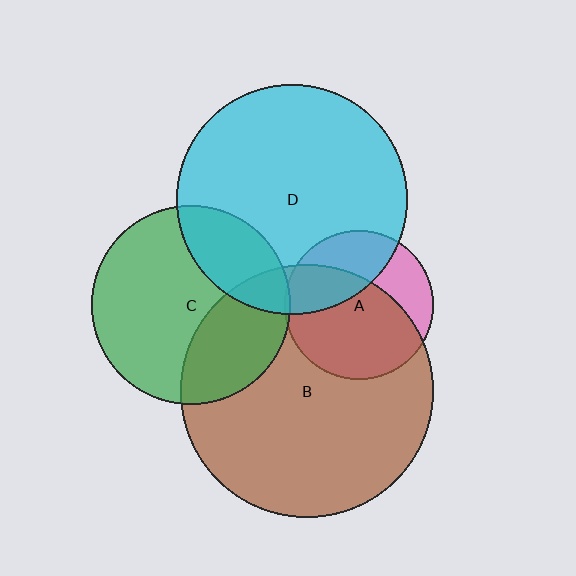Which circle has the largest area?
Circle B (brown).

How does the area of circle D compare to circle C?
Approximately 1.3 times.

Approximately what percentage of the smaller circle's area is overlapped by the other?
Approximately 5%.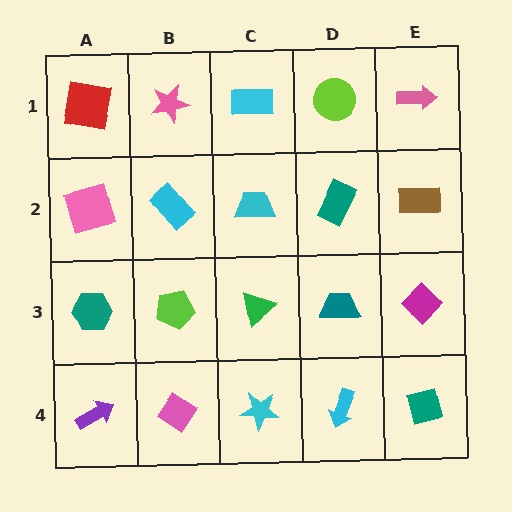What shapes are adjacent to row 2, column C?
A cyan rectangle (row 1, column C), a green triangle (row 3, column C), a cyan rectangle (row 2, column B), a teal rectangle (row 2, column D).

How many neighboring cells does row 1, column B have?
3.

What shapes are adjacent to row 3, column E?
A brown rectangle (row 2, column E), a teal square (row 4, column E), a teal trapezoid (row 3, column D).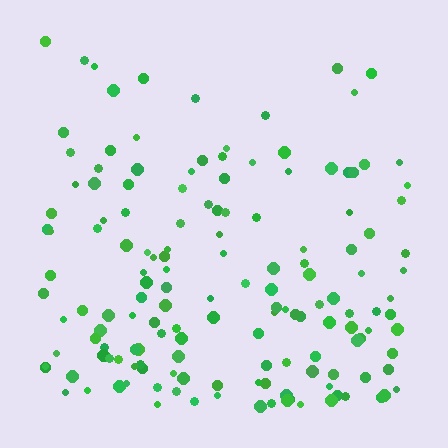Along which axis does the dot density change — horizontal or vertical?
Vertical.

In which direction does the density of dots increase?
From top to bottom, with the bottom side densest.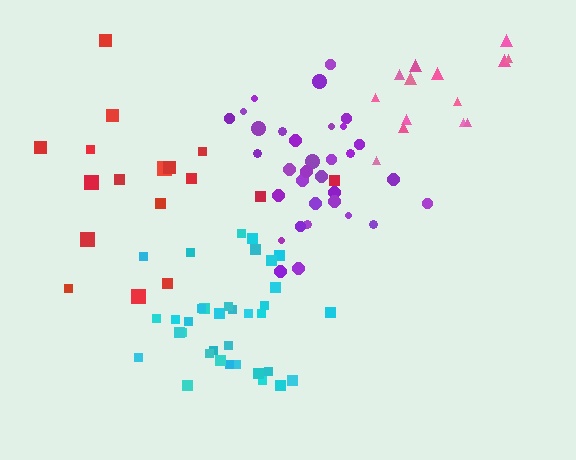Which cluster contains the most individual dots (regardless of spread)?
Cyan (35).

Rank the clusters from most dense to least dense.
cyan, purple, pink, red.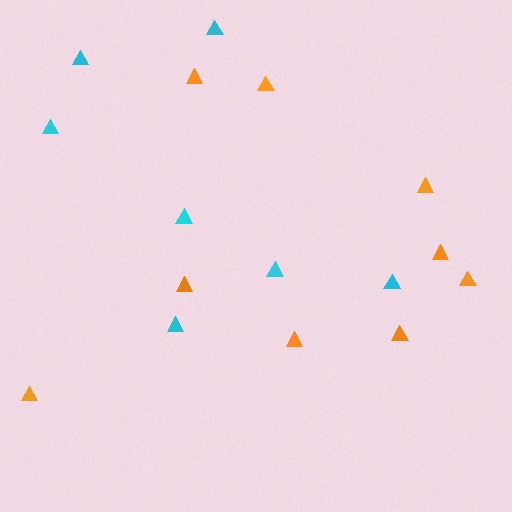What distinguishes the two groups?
There are 2 groups: one group of cyan triangles (7) and one group of orange triangles (9).